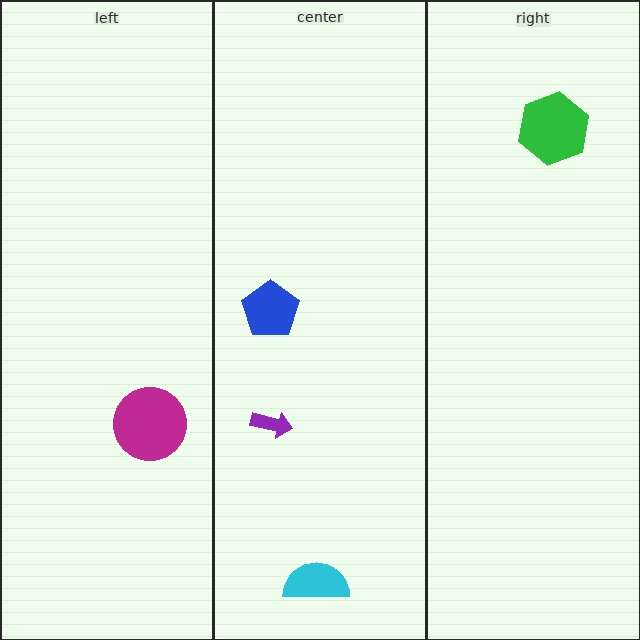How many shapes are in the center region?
3.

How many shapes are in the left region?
1.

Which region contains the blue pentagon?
The center region.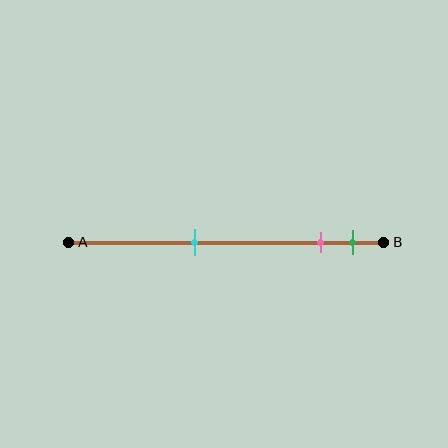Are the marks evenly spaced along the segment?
No, the marks are not evenly spaced.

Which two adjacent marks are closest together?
The pink and green marks are the closest adjacent pair.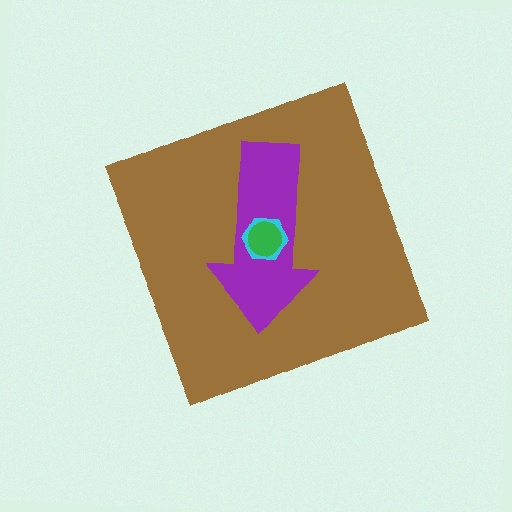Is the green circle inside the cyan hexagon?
Yes.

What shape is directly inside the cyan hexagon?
The green circle.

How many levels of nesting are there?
4.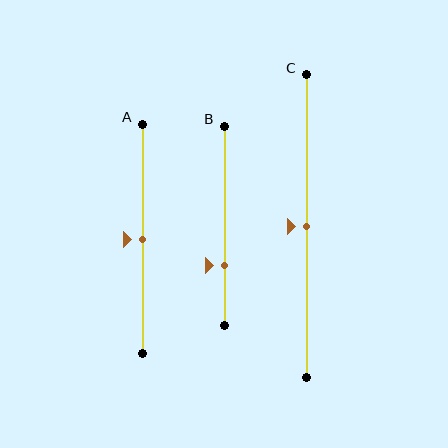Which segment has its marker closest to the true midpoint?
Segment A has its marker closest to the true midpoint.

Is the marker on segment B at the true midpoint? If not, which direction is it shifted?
No, the marker on segment B is shifted downward by about 20% of the segment length.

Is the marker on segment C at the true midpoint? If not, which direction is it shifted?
Yes, the marker on segment C is at the true midpoint.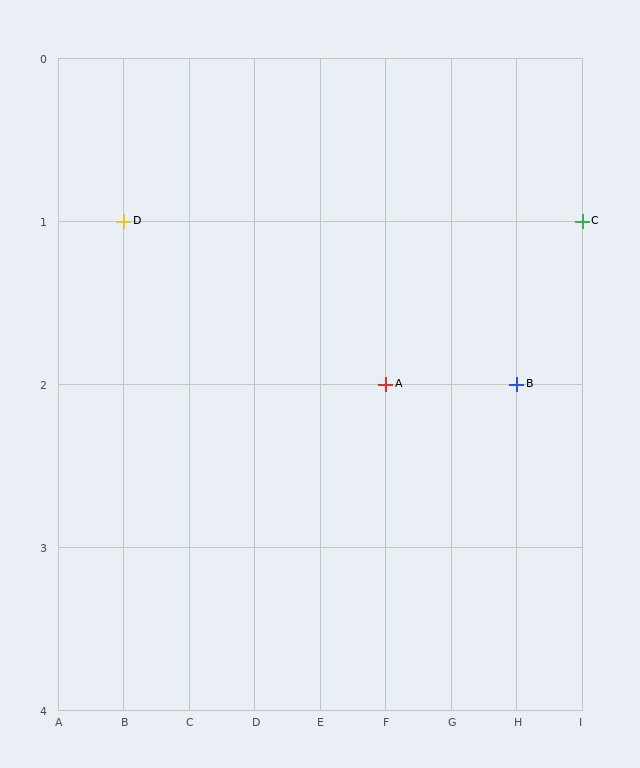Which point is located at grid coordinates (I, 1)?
Point C is at (I, 1).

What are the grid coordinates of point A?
Point A is at grid coordinates (F, 2).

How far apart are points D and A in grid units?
Points D and A are 4 columns and 1 row apart (about 4.1 grid units diagonally).